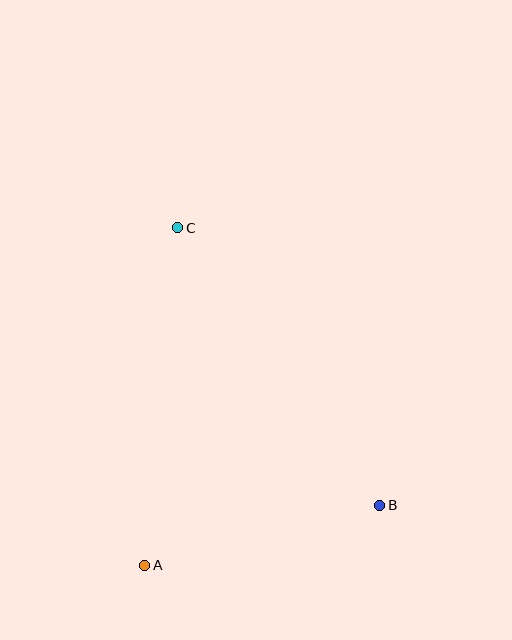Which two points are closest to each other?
Points A and B are closest to each other.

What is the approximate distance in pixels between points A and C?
The distance between A and C is approximately 339 pixels.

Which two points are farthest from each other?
Points B and C are farthest from each other.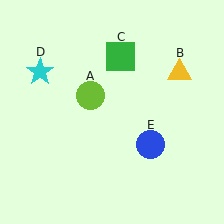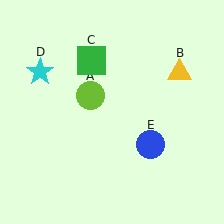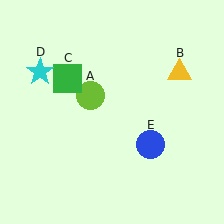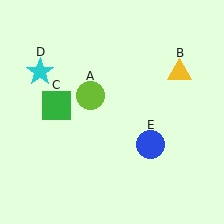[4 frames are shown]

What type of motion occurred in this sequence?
The green square (object C) rotated counterclockwise around the center of the scene.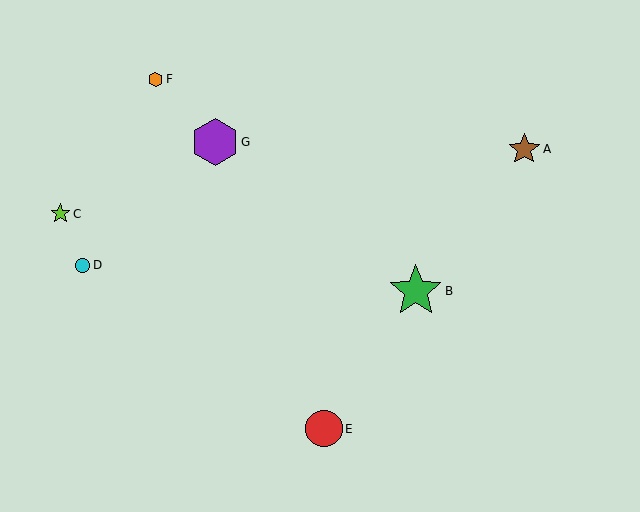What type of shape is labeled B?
Shape B is a green star.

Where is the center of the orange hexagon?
The center of the orange hexagon is at (156, 79).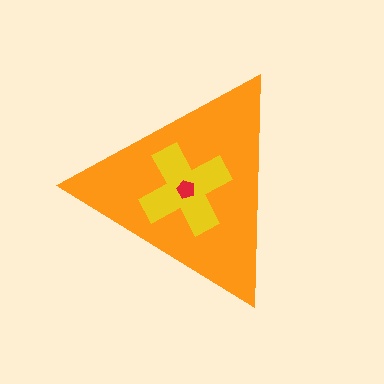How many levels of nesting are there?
3.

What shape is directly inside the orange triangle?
The yellow cross.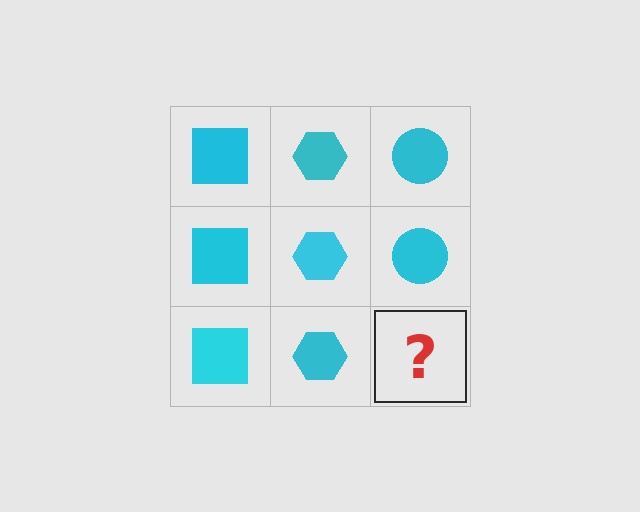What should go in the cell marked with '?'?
The missing cell should contain a cyan circle.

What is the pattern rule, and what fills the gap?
The rule is that each column has a consistent shape. The gap should be filled with a cyan circle.